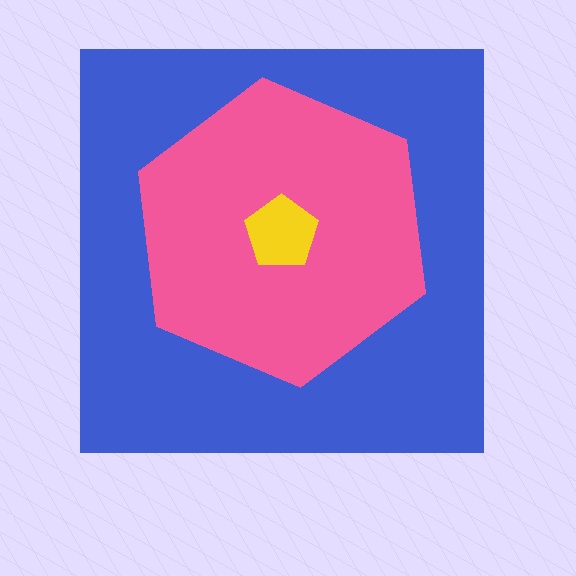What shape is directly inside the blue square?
The pink hexagon.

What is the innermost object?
The yellow pentagon.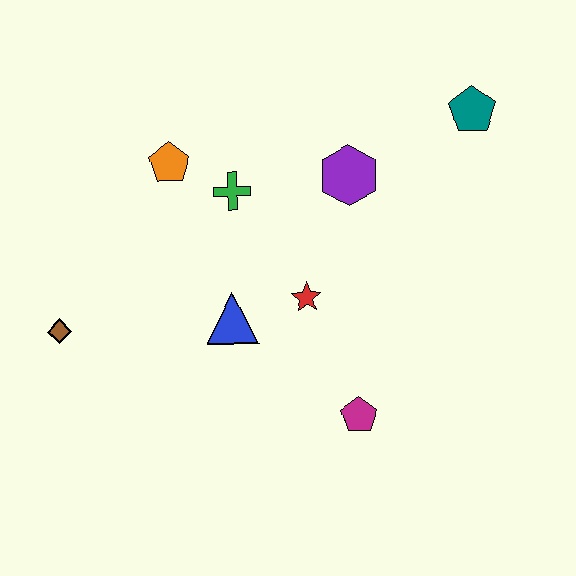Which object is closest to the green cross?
The orange pentagon is closest to the green cross.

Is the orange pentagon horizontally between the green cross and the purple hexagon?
No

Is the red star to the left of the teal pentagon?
Yes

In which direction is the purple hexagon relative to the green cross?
The purple hexagon is to the right of the green cross.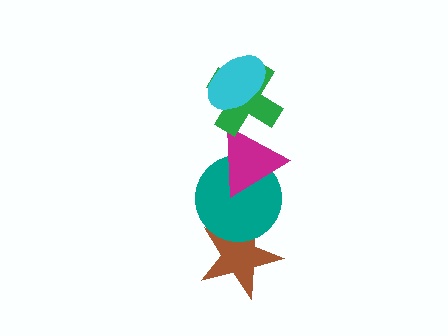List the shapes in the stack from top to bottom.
From top to bottom: the cyan ellipse, the green cross, the magenta triangle, the teal circle, the brown star.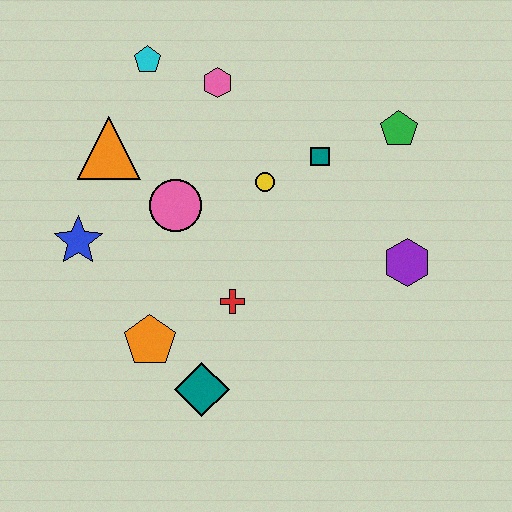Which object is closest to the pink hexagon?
The cyan pentagon is closest to the pink hexagon.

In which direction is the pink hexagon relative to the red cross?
The pink hexagon is above the red cross.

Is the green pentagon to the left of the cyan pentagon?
No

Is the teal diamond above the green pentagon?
No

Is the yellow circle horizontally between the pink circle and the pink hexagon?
No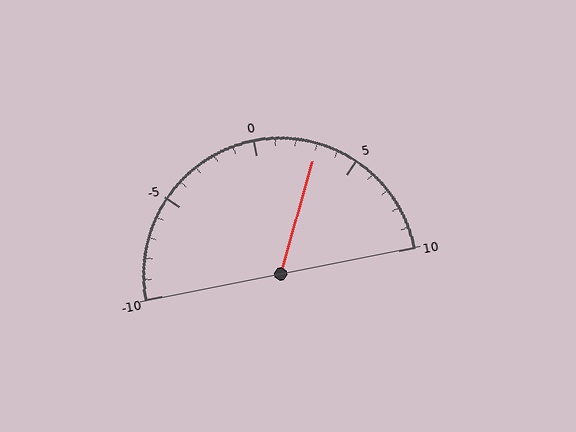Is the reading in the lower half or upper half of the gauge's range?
The reading is in the upper half of the range (-10 to 10).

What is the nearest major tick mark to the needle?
The nearest major tick mark is 5.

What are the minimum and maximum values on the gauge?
The gauge ranges from -10 to 10.